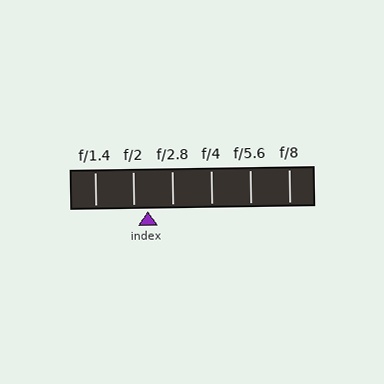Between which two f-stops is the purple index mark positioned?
The index mark is between f/2 and f/2.8.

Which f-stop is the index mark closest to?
The index mark is closest to f/2.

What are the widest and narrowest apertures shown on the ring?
The widest aperture shown is f/1.4 and the narrowest is f/8.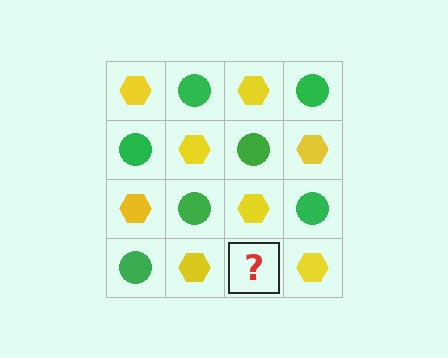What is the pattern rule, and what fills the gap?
The rule is that it alternates yellow hexagon and green circle in a checkerboard pattern. The gap should be filled with a green circle.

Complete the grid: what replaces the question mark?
The question mark should be replaced with a green circle.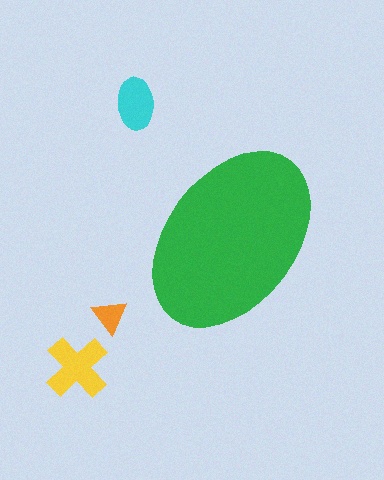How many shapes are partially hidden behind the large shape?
0 shapes are partially hidden.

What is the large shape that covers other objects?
A green ellipse.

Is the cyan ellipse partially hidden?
No, the cyan ellipse is fully visible.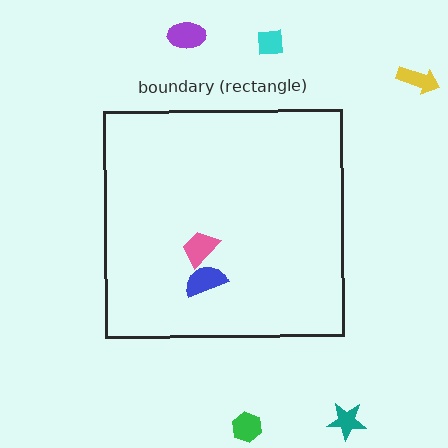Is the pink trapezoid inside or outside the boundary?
Inside.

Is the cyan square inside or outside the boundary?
Outside.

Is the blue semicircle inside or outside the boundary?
Inside.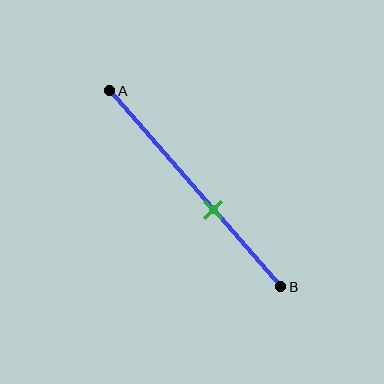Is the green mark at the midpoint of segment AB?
No, the mark is at about 60% from A, not at the 50% midpoint.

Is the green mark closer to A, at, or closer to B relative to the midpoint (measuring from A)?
The green mark is closer to point B than the midpoint of segment AB.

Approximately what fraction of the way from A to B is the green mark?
The green mark is approximately 60% of the way from A to B.